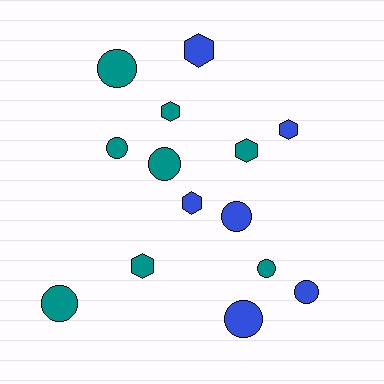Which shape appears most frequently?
Circle, with 8 objects.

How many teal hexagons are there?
There are 3 teal hexagons.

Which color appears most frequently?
Teal, with 8 objects.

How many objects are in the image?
There are 14 objects.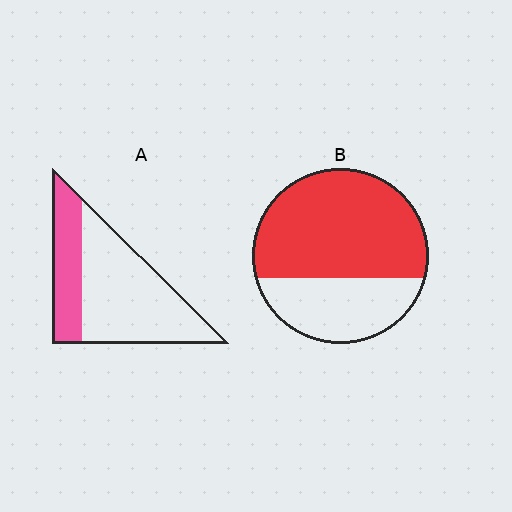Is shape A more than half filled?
No.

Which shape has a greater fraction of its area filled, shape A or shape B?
Shape B.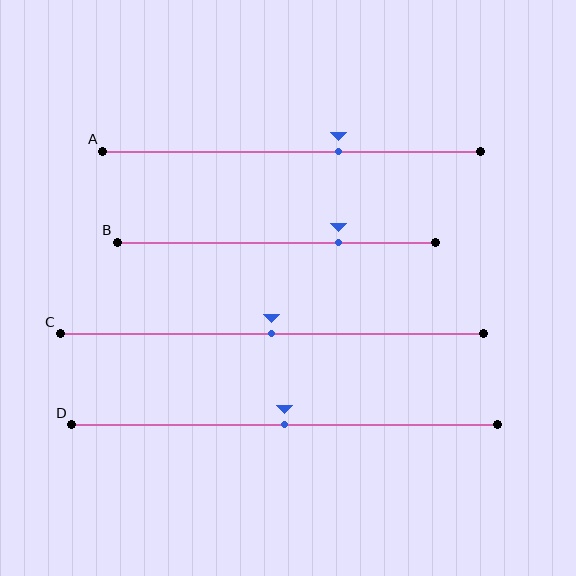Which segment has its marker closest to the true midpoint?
Segment C has its marker closest to the true midpoint.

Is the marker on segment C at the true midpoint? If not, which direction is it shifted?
Yes, the marker on segment C is at the true midpoint.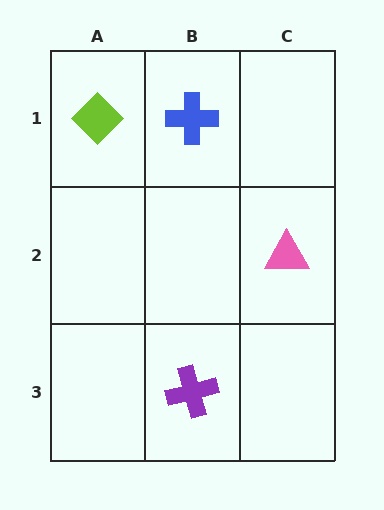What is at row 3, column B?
A purple cross.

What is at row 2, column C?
A pink triangle.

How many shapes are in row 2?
1 shape.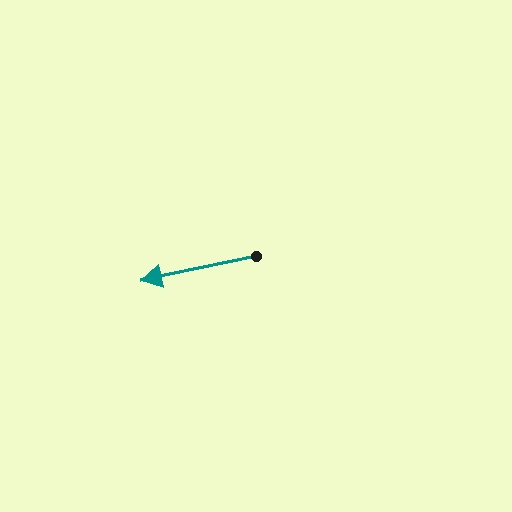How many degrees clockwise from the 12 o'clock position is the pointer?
Approximately 258 degrees.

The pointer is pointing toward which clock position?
Roughly 9 o'clock.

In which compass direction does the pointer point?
West.